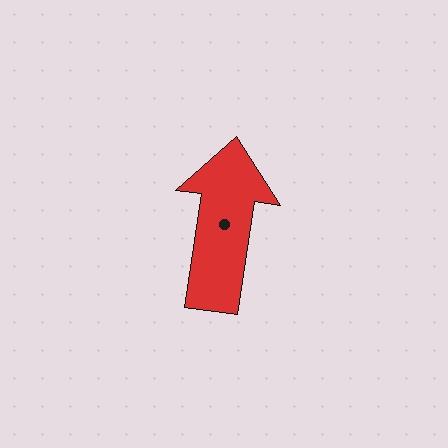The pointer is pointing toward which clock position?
Roughly 12 o'clock.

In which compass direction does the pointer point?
North.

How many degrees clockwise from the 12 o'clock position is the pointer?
Approximately 8 degrees.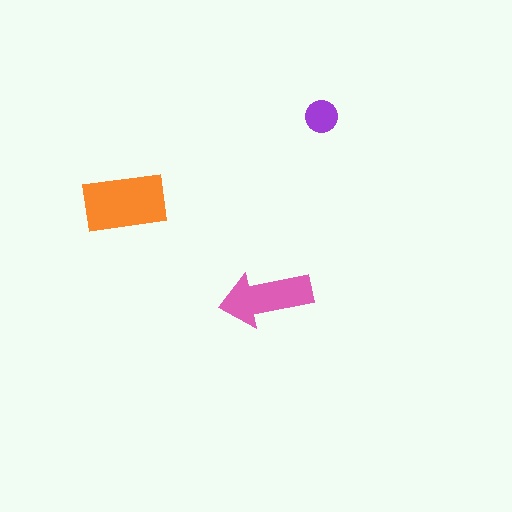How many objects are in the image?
There are 3 objects in the image.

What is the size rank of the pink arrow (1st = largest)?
2nd.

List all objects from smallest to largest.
The purple circle, the pink arrow, the orange rectangle.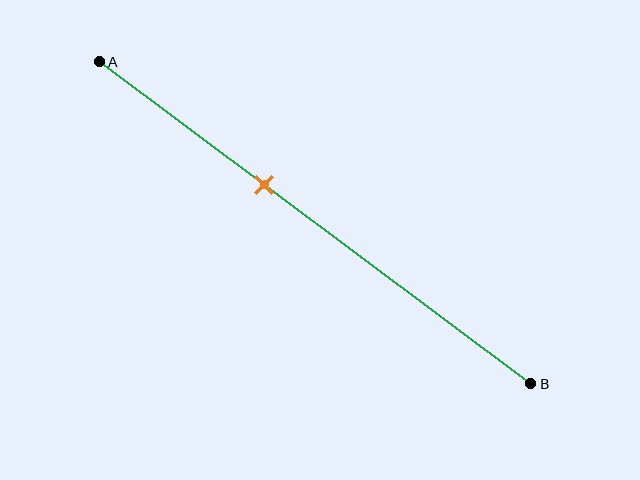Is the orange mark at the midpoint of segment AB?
No, the mark is at about 40% from A, not at the 50% midpoint.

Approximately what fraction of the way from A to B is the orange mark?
The orange mark is approximately 40% of the way from A to B.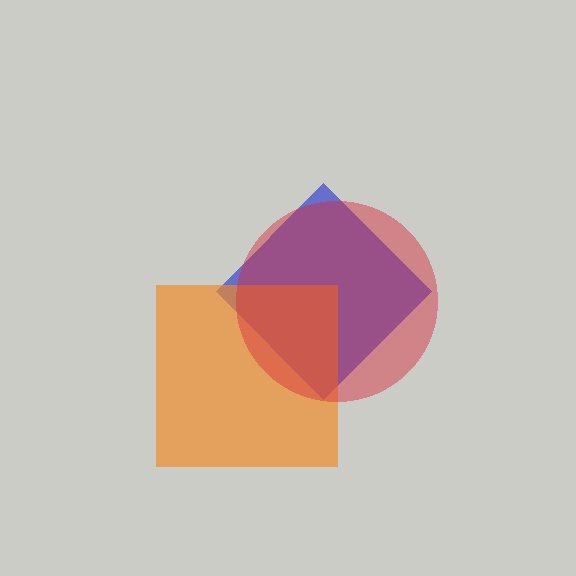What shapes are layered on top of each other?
The layered shapes are: a blue diamond, an orange square, a red circle.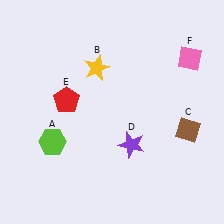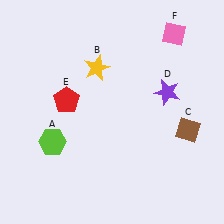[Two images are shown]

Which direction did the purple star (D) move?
The purple star (D) moved up.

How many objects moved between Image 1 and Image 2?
2 objects moved between the two images.